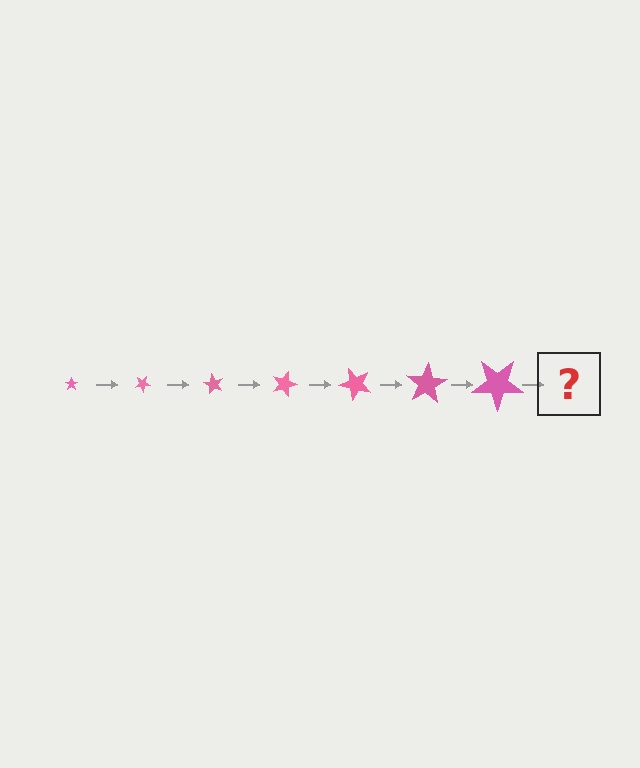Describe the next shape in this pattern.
It should be a star, larger than the previous one and rotated 210 degrees from the start.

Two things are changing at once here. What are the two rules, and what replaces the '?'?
The two rules are that the star grows larger each step and it rotates 30 degrees each step. The '?' should be a star, larger than the previous one and rotated 210 degrees from the start.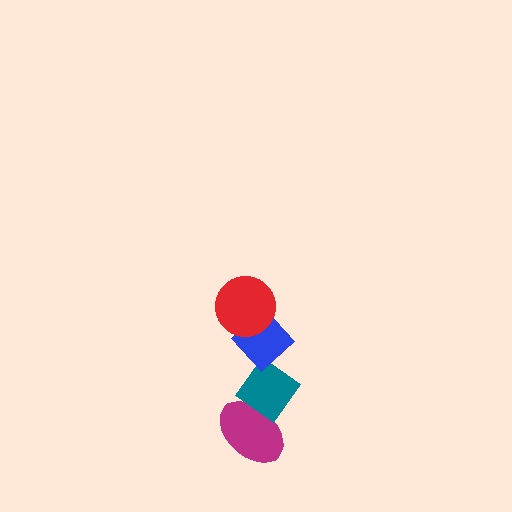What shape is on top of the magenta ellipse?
The teal diamond is on top of the magenta ellipse.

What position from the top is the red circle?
The red circle is 1st from the top.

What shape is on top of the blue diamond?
The red circle is on top of the blue diamond.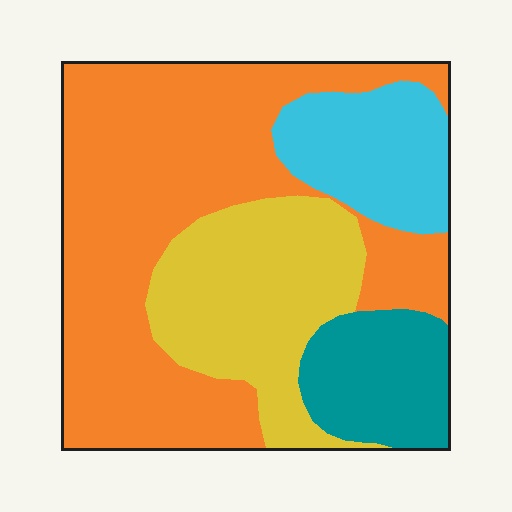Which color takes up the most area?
Orange, at roughly 50%.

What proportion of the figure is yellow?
Yellow takes up about one quarter (1/4) of the figure.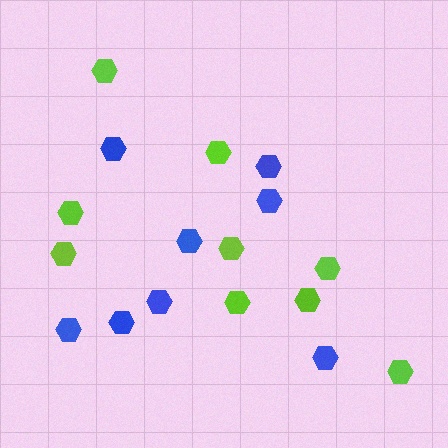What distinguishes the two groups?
There are 2 groups: one group of blue hexagons (8) and one group of lime hexagons (9).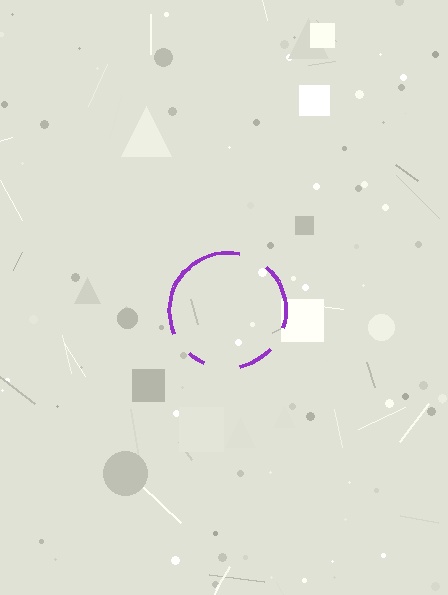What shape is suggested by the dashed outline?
The dashed outline suggests a circle.